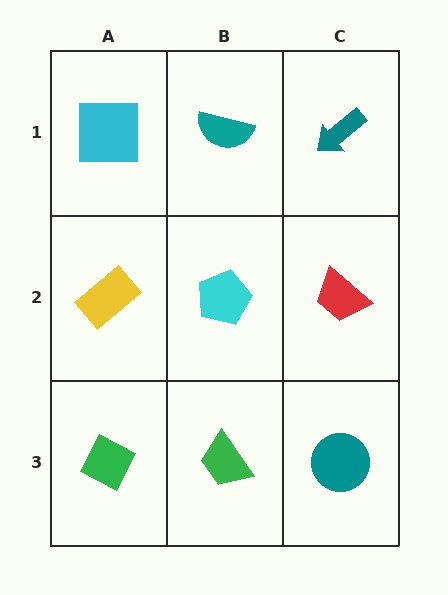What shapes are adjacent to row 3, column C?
A red trapezoid (row 2, column C), a green trapezoid (row 3, column B).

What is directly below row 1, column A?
A yellow rectangle.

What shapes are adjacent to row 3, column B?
A cyan pentagon (row 2, column B), a green diamond (row 3, column A), a teal circle (row 3, column C).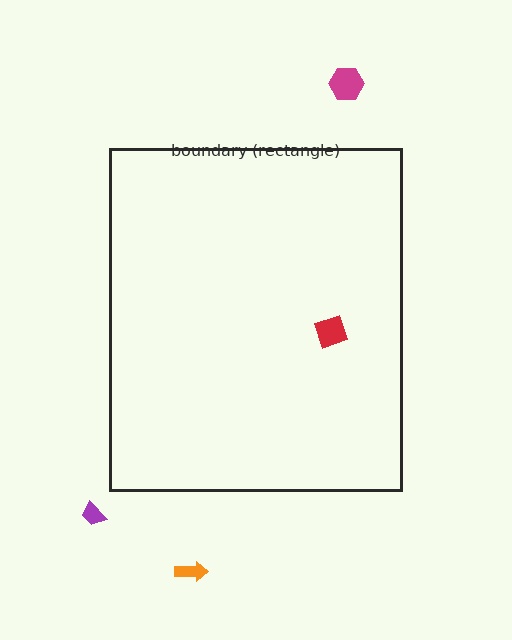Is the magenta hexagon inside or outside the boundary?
Outside.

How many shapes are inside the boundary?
1 inside, 3 outside.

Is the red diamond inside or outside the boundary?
Inside.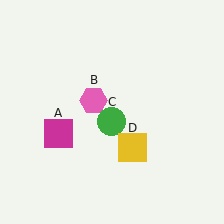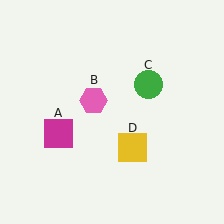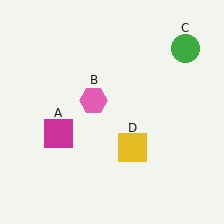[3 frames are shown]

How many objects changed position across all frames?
1 object changed position: green circle (object C).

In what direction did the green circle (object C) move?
The green circle (object C) moved up and to the right.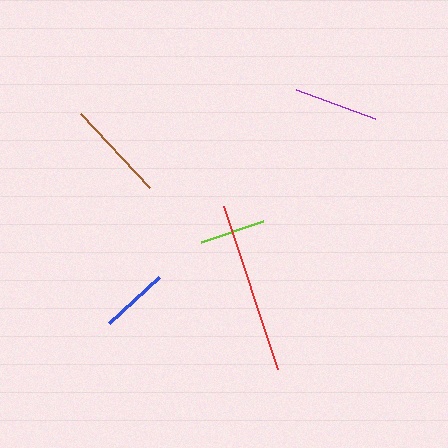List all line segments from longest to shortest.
From longest to shortest: red, brown, purple, blue, lime.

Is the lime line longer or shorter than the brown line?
The brown line is longer than the lime line.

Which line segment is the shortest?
The lime line is the shortest at approximately 65 pixels.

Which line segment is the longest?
The red line is the longest at approximately 172 pixels.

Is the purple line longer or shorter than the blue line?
The purple line is longer than the blue line.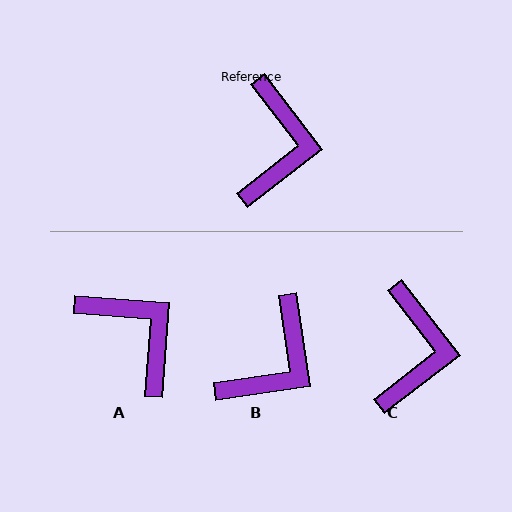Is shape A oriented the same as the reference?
No, it is off by about 48 degrees.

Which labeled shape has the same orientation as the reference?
C.